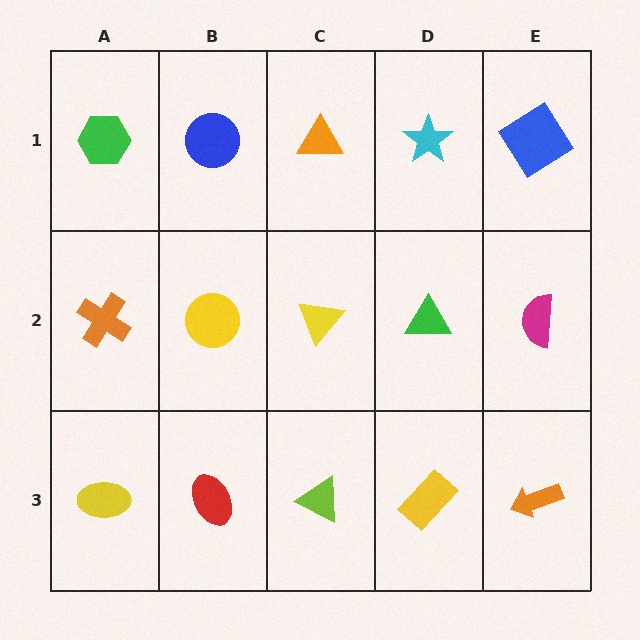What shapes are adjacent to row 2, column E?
A blue diamond (row 1, column E), an orange arrow (row 3, column E), a green triangle (row 2, column D).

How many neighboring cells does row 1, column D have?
3.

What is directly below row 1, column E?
A magenta semicircle.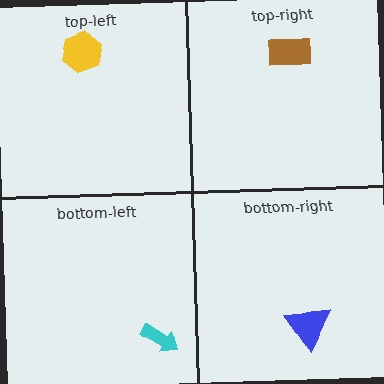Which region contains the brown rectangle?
The top-right region.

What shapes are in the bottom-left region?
The cyan arrow.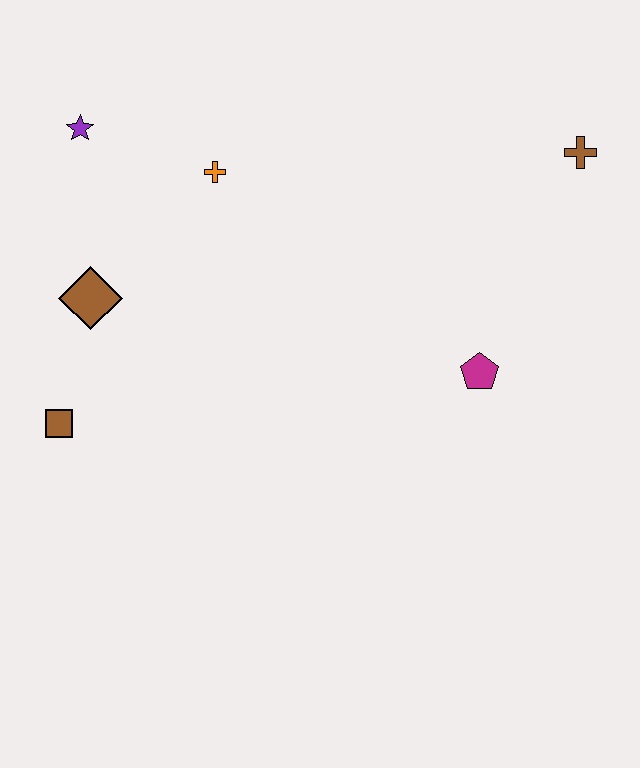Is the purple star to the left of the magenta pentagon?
Yes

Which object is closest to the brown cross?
The magenta pentagon is closest to the brown cross.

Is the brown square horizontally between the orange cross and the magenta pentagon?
No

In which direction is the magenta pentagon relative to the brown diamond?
The magenta pentagon is to the right of the brown diamond.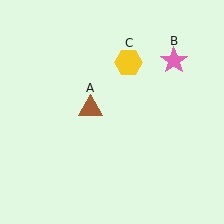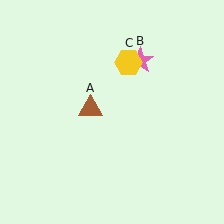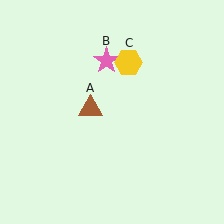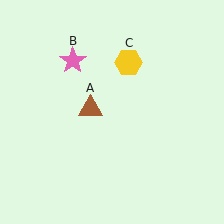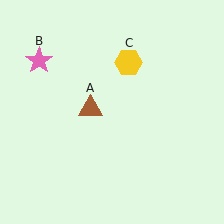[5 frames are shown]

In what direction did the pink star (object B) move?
The pink star (object B) moved left.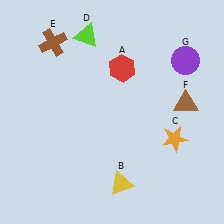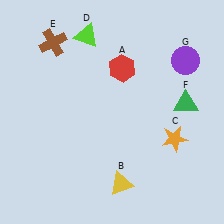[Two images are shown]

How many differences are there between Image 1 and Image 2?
There is 1 difference between the two images.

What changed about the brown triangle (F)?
In Image 1, F is brown. In Image 2, it changed to green.